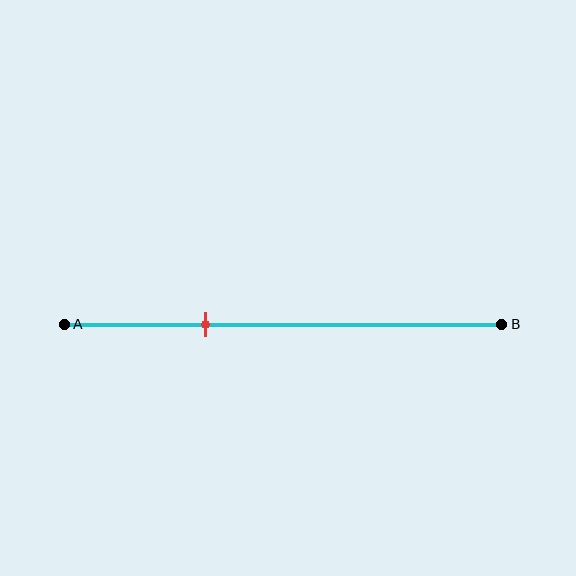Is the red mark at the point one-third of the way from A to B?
Yes, the mark is approximately at the one-third point.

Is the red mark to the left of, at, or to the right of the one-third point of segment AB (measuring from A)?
The red mark is approximately at the one-third point of segment AB.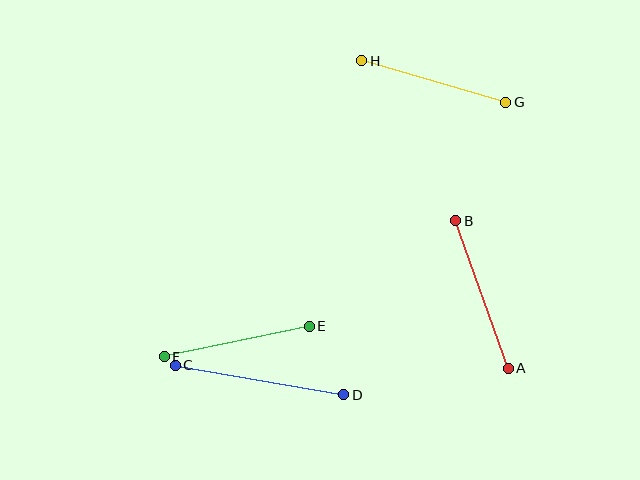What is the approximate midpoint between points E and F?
The midpoint is at approximately (237, 341) pixels.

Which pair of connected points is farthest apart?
Points C and D are farthest apart.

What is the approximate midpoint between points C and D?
The midpoint is at approximately (259, 380) pixels.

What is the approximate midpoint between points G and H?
The midpoint is at approximately (434, 82) pixels.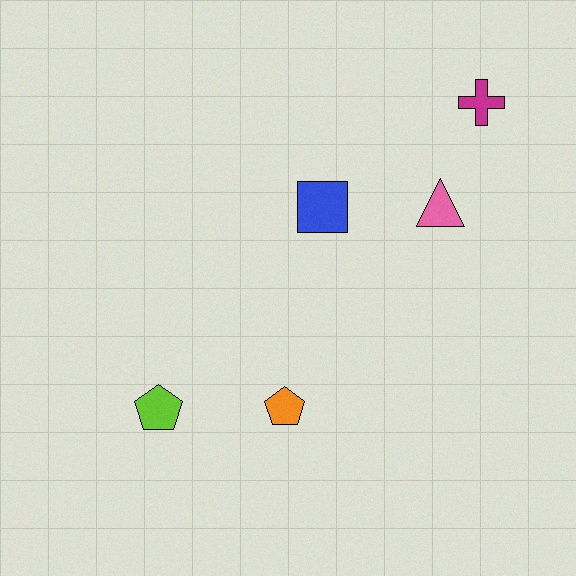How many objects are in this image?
There are 5 objects.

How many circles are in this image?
There are no circles.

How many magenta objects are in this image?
There is 1 magenta object.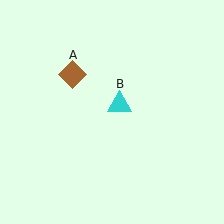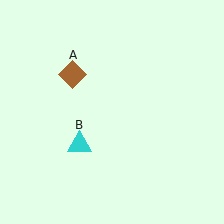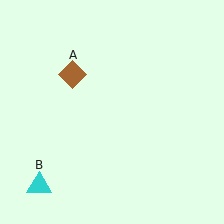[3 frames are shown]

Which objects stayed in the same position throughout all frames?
Brown diamond (object A) remained stationary.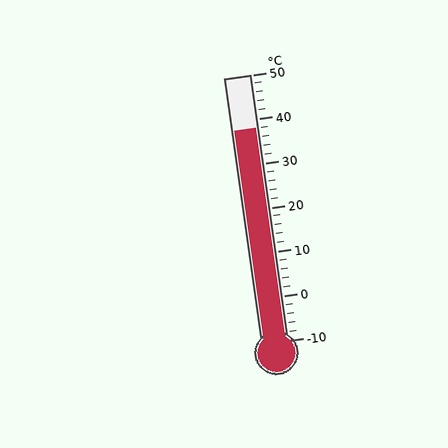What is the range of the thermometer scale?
The thermometer scale ranges from -10°C to 50°C.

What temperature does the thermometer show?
The thermometer shows approximately 38°C.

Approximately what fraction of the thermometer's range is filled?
The thermometer is filled to approximately 80% of its range.